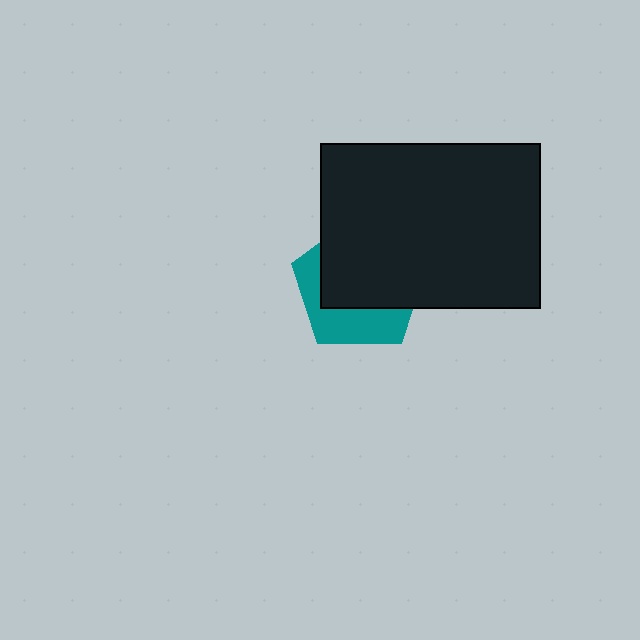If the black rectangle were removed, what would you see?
You would see the complete teal pentagon.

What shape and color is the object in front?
The object in front is a black rectangle.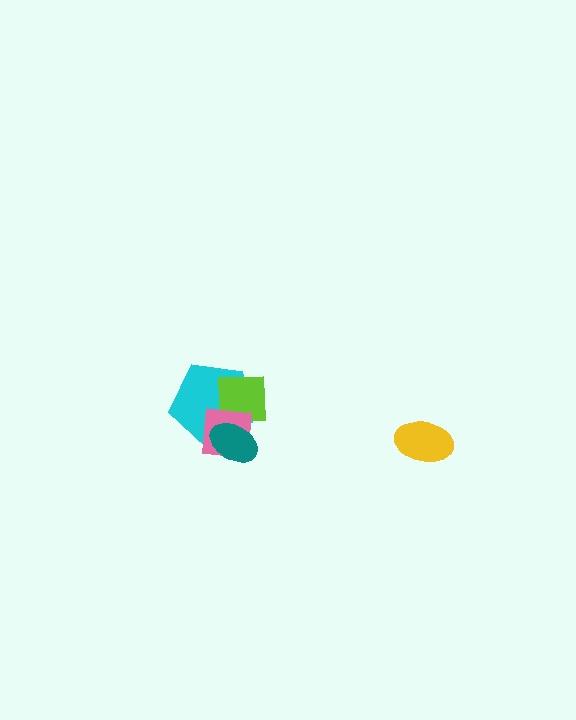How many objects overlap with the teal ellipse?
3 objects overlap with the teal ellipse.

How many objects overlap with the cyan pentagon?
3 objects overlap with the cyan pentagon.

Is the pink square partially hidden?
Yes, it is partially covered by another shape.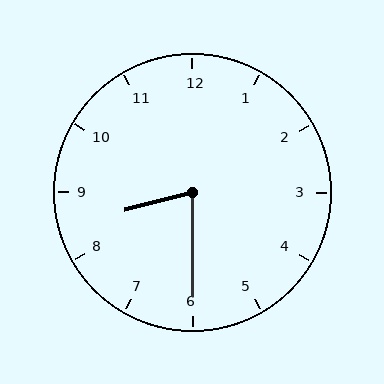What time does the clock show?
8:30.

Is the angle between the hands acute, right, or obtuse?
It is acute.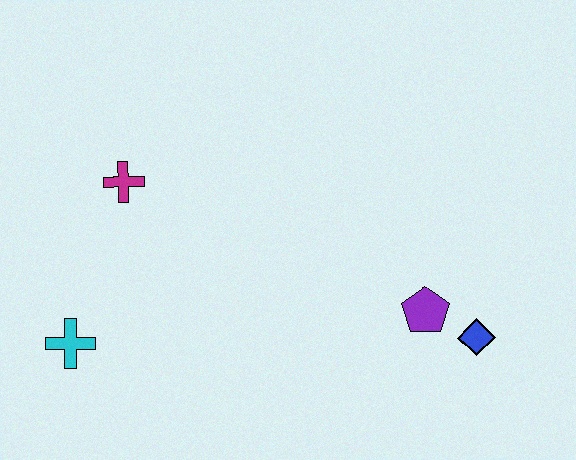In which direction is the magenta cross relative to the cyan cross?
The magenta cross is above the cyan cross.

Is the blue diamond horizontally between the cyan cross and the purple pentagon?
No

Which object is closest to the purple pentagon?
The blue diamond is closest to the purple pentagon.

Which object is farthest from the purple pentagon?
The cyan cross is farthest from the purple pentagon.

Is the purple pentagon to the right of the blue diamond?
No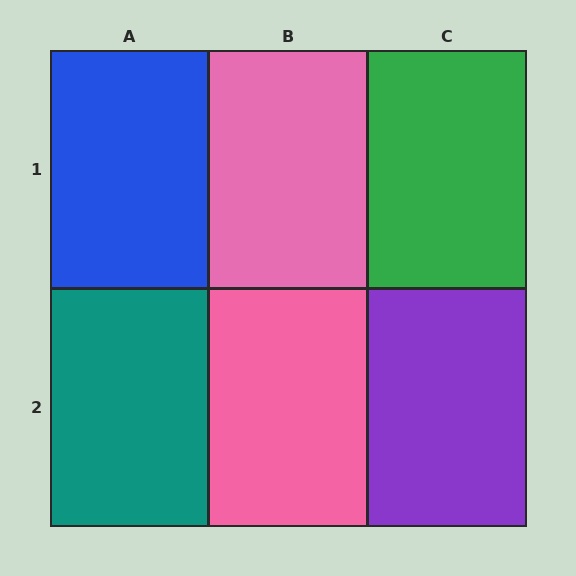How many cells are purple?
1 cell is purple.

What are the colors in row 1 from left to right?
Blue, pink, green.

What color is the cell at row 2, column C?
Purple.